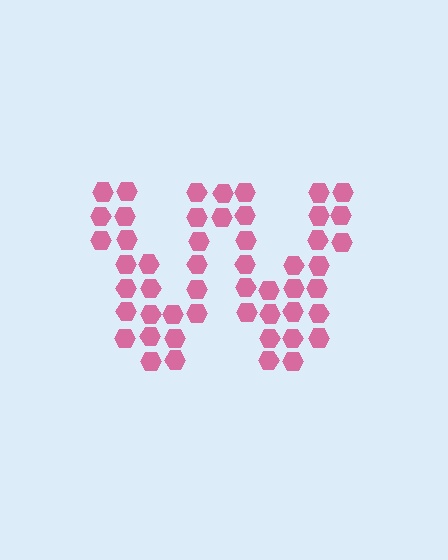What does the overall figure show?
The overall figure shows the letter W.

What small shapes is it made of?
It is made of small hexagons.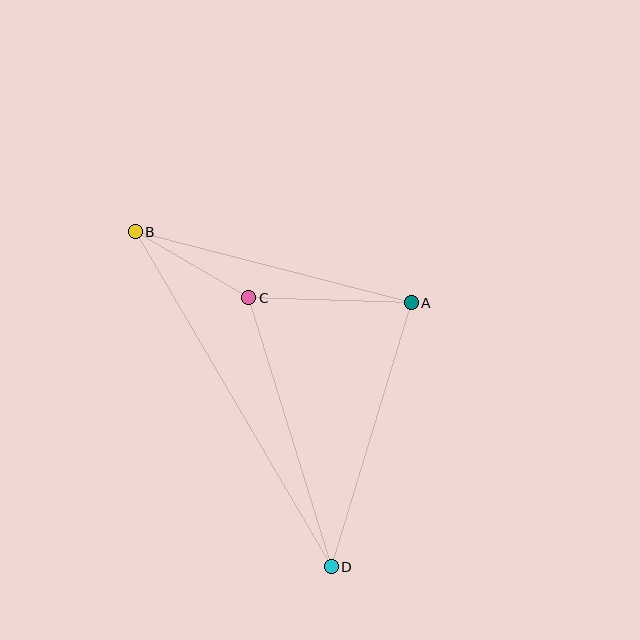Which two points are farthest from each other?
Points B and D are farthest from each other.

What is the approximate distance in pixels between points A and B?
The distance between A and B is approximately 285 pixels.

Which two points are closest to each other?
Points B and C are closest to each other.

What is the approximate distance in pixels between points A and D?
The distance between A and D is approximately 276 pixels.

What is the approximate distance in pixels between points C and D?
The distance between C and D is approximately 282 pixels.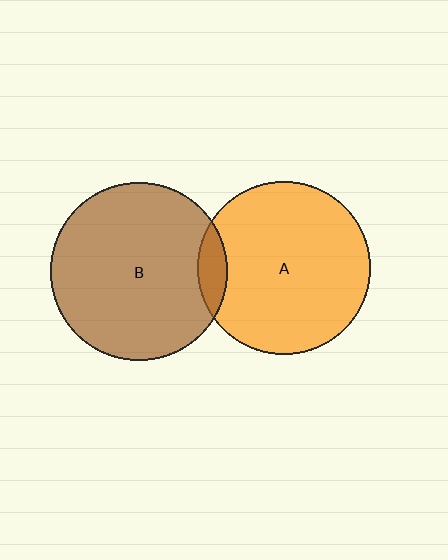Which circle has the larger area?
Circle B (brown).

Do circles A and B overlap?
Yes.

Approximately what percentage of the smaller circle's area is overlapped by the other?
Approximately 10%.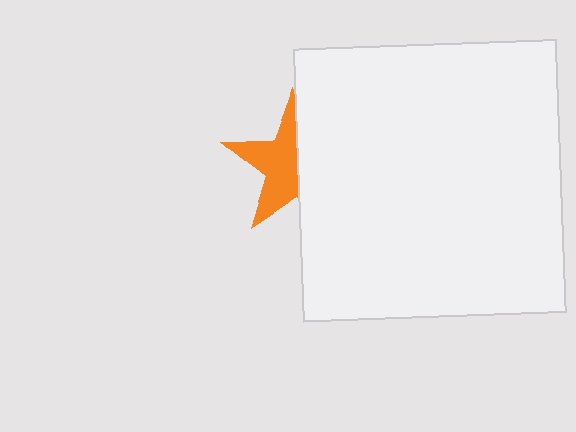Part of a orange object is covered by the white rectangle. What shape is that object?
It is a star.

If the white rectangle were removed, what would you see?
You would see the complete orange star.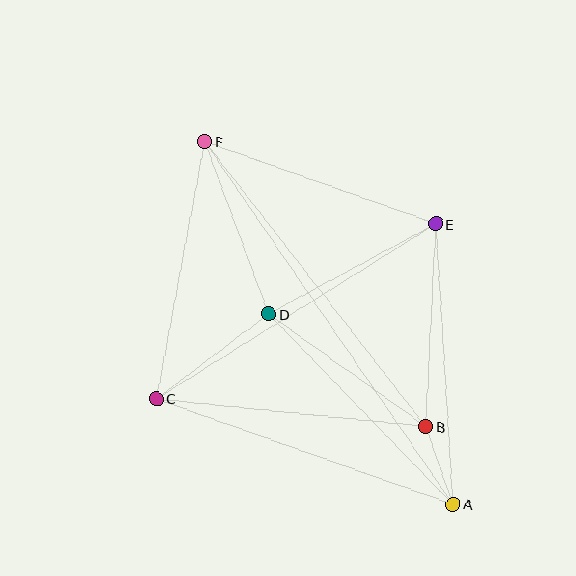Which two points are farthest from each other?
Points A and F are farthest from each other.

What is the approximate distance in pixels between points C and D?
The distance between C and D is approximately 141 pixels.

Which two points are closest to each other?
Points A and B are closest to each other.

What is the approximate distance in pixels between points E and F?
The distance between E and F is approximately 245 pixels.